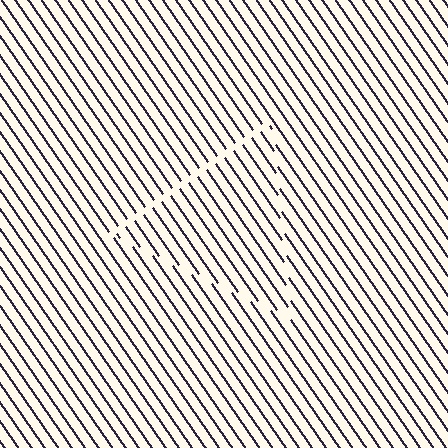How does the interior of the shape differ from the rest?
The interior of the shape contains the same grating, shifted by half a period — the contour is defined by the phase discontinuity where line-ends from the inner and outer gratings abut.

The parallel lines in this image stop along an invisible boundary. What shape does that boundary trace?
An illusory triangle. The interior of the shape contains the same grating, shifted by half a period — the contour is defined by the phase discontinuity where line-ends from the inner and outer gratings abut.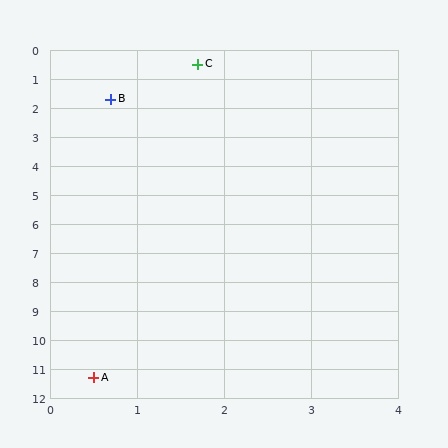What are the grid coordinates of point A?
Point A is at approximately (0.5, 11.3).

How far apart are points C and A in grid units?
Points C and A are about 10.9 grid units apart.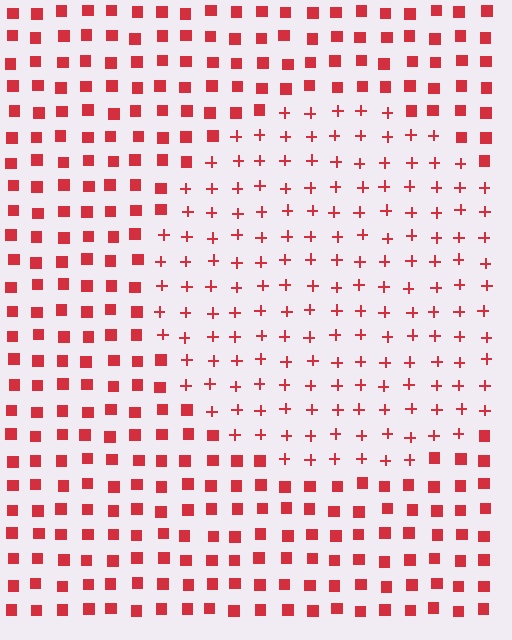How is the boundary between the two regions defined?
The boundary is defined by a change in element shape: plus signs inside vs. squares outside. All elements share the same color and spacing.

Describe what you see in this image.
The image is filled with small red elements arranged in a uniform grid. A circle-shaped region contains plus signs, while the surrounding area contains squares. The boundary is defined purely by the change in element shape.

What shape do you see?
I see a circle.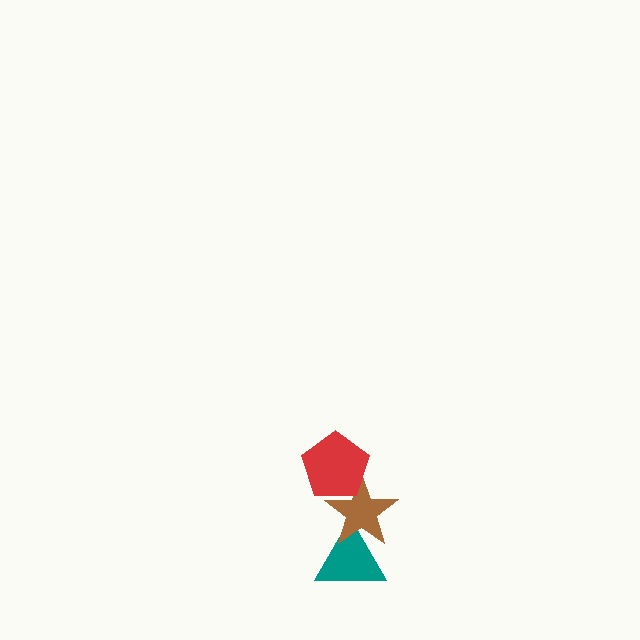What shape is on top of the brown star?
The red pentagon is on top of the brown star.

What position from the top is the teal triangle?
The teal triangle is 3rd from the top.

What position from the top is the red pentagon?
The red pentagon is 1st from the top.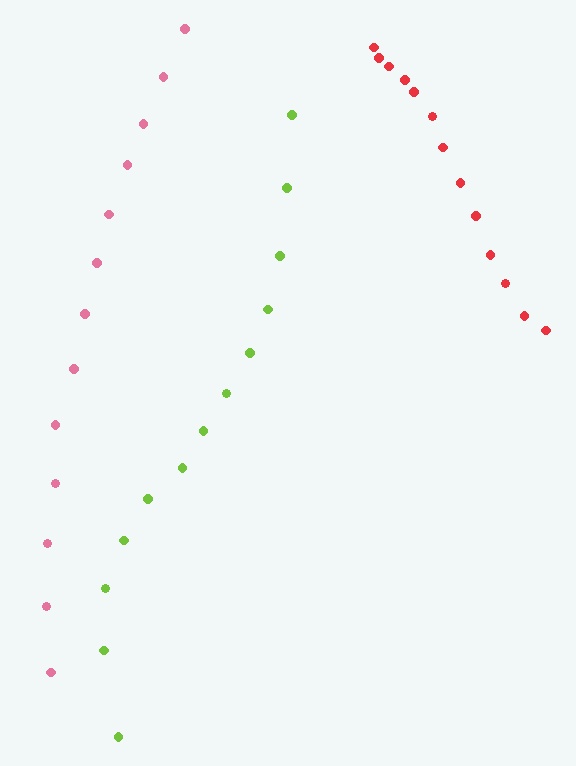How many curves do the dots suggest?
There are 3 distinct paths.